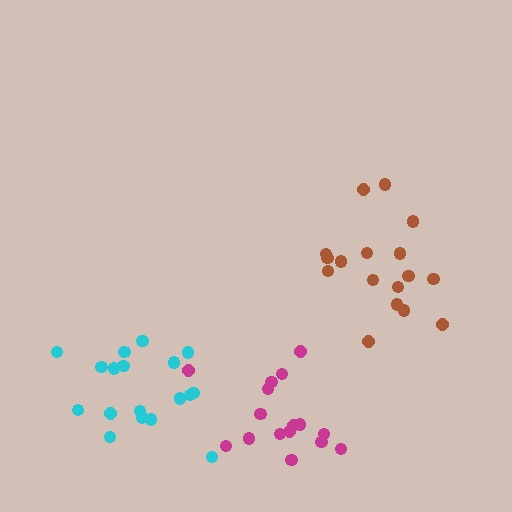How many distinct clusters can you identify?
There are 3 distinct clusters.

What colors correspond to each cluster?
The clusters are colored: magenta, brown, cyan.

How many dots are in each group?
Group 1: 16 dots, Group 2: 17 dots, Group 3: 18 dots (51 total).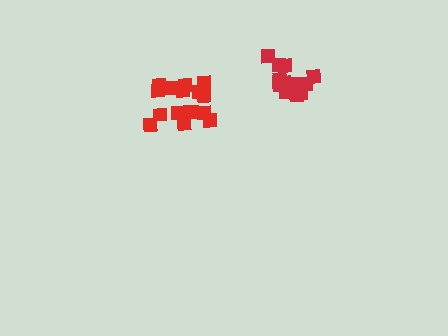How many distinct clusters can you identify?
There are 2 distinct clusters.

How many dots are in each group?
Group 1: 13 dots, Group 2: 15 dots (28 total).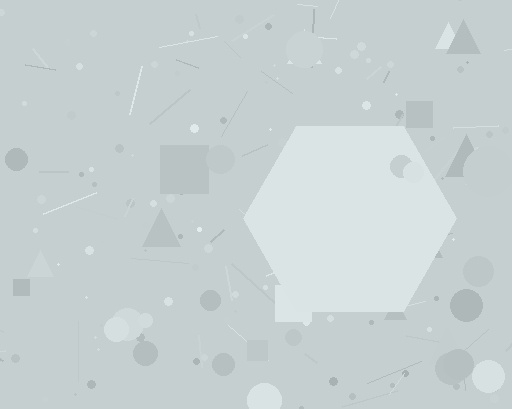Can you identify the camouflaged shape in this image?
The camouflaged shape is a hexagon.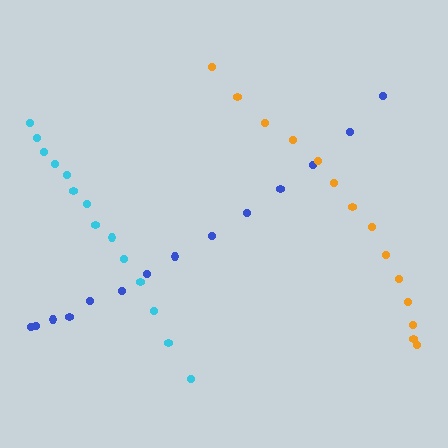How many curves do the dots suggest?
There are 3 distinct paths.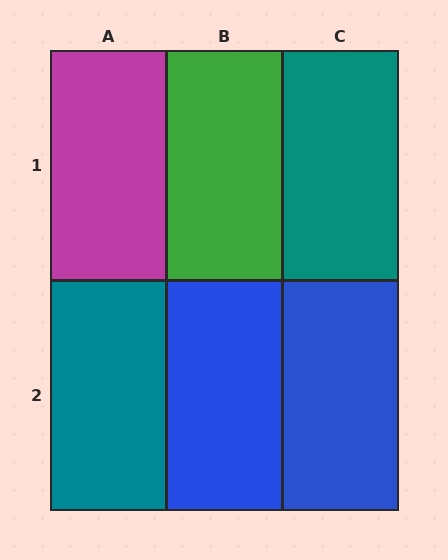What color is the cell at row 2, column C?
Blue.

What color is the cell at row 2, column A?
Teal.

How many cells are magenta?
1 cell is magenta.